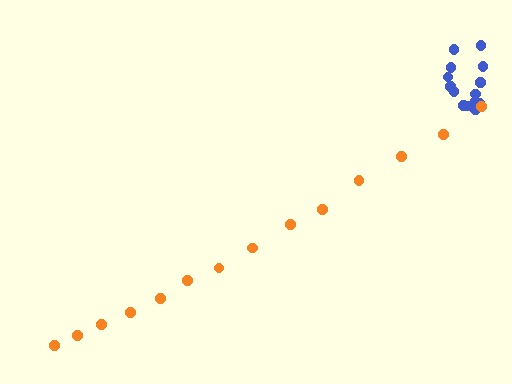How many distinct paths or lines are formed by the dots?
There are 2 distinct paths.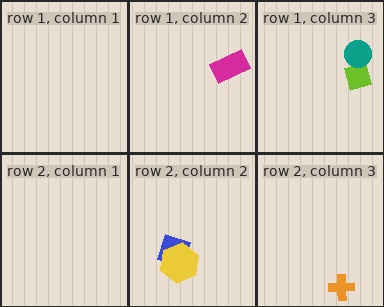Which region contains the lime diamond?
The row 1, column 3 region.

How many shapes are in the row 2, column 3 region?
1.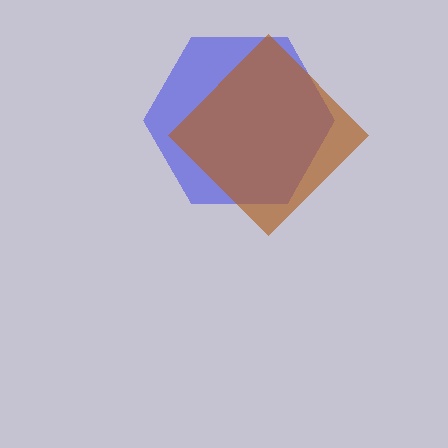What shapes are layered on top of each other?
The layered shapes are: a blue hexagon, a brown diamond.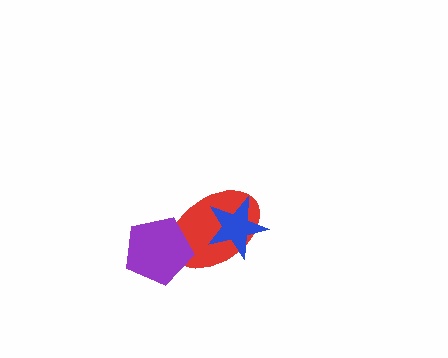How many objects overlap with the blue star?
1 object overlaps with the blue star.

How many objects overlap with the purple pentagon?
1 object overlaps with the purple pentagon.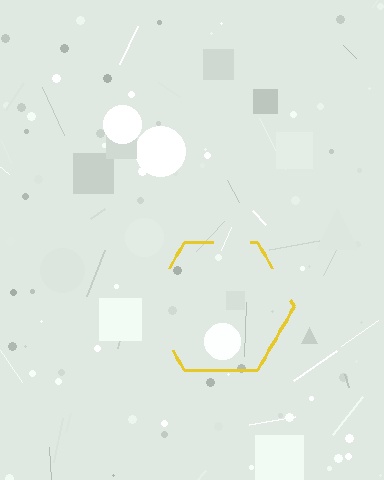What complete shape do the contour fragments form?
The contour fragments form a hexagon.